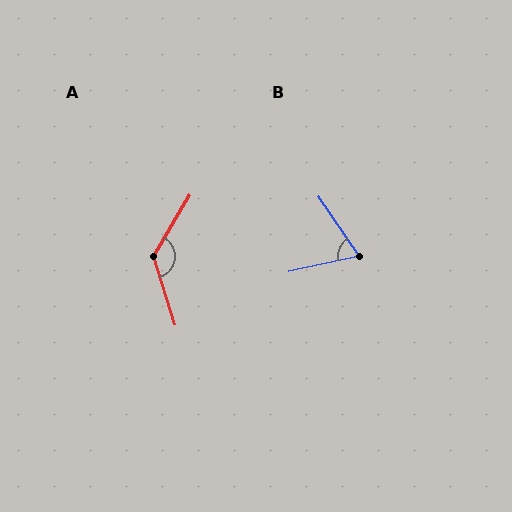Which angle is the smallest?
B, at approximately 68 degrees.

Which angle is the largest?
A, at approximately 132 degrees.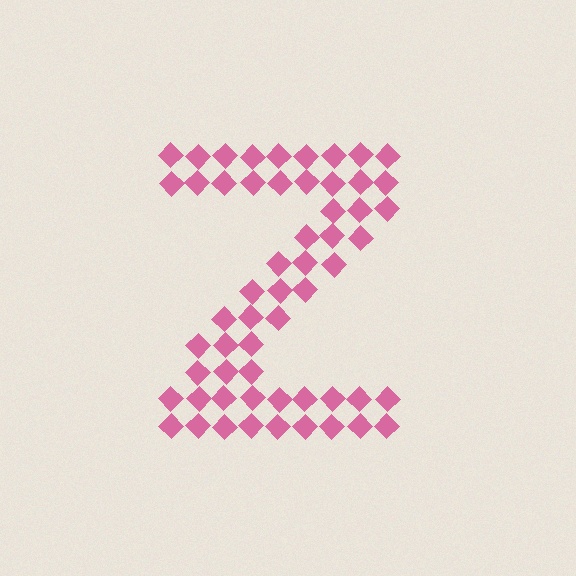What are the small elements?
The small elements are diamonds.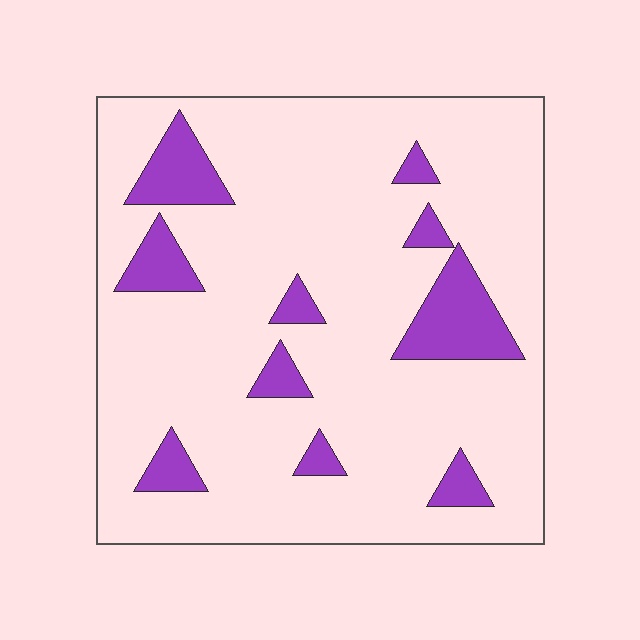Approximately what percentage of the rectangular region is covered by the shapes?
Approximately 15%.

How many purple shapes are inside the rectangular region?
10.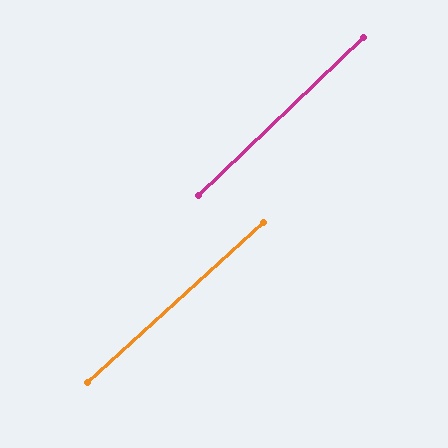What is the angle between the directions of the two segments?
Approximately 1 degree.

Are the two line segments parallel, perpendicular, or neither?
Parallel — their directions differ by only 1.3°.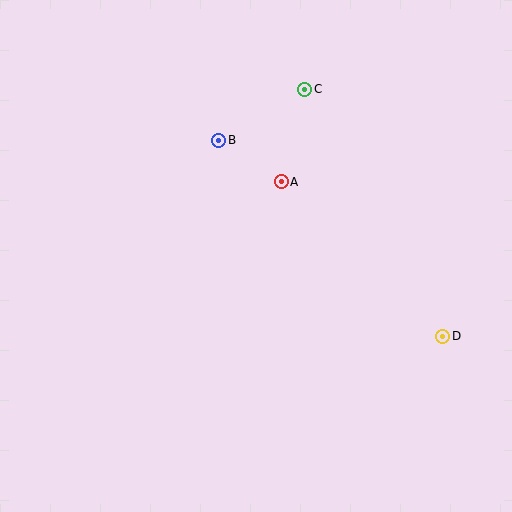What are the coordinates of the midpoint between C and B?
The midpoint between C and B is at (262, 115).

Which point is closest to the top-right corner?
Point C is closest to the top-right corner.